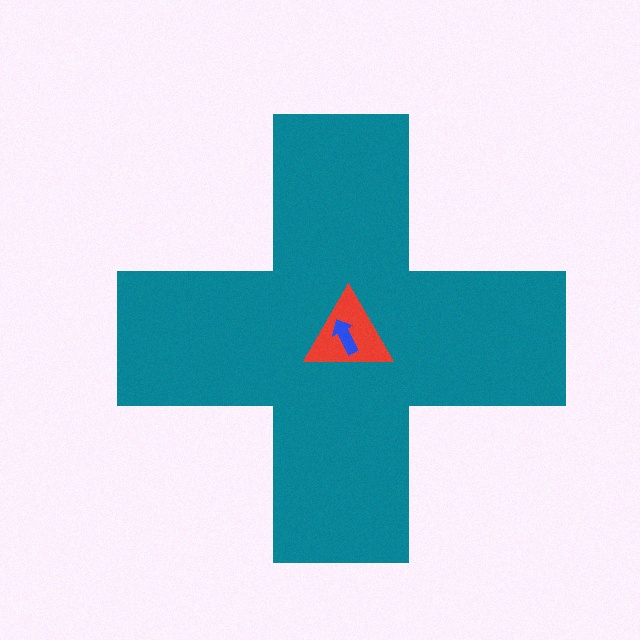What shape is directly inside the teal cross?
The red triangle.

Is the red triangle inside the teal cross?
Yes.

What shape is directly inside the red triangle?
The blue arrow.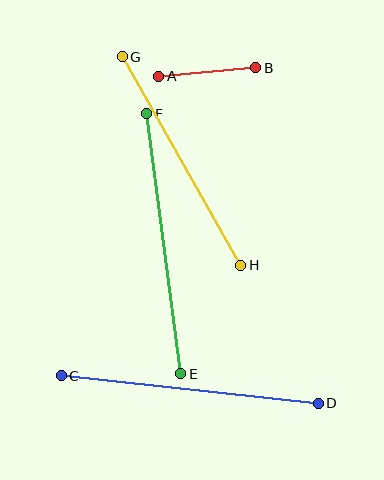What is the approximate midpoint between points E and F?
The midpoint is at approximately (164, 244) pixels.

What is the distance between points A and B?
The distance is approximately 97 pixels.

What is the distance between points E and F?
The distance is approximately 262 pixels.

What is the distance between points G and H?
The distance is approximately 240 pixels.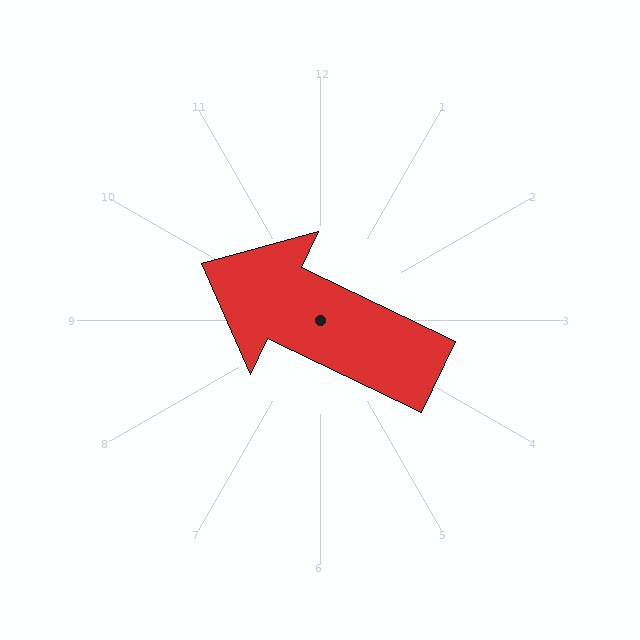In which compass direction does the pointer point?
Northwest.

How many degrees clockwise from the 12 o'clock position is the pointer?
Approximately 296 degrees.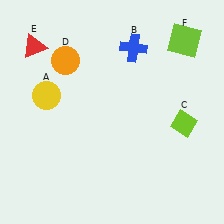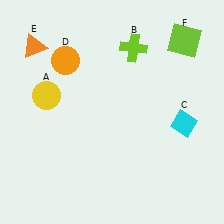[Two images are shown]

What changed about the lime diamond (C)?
In Image 1, C is lime. In Image 2, it changed to cyan.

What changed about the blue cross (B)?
In Image 1, B is blue. In Image 2, it changed to lime.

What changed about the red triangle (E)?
In Image 1, E is red. In Image 2, it changed to orange.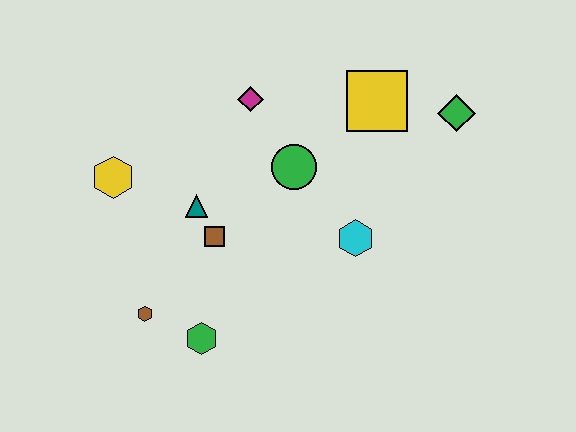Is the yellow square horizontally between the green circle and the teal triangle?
No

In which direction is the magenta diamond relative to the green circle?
The magenta diamond is above the green circle.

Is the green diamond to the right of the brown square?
Yes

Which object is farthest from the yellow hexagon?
The green diamond is farthest from the yellow hexagon.